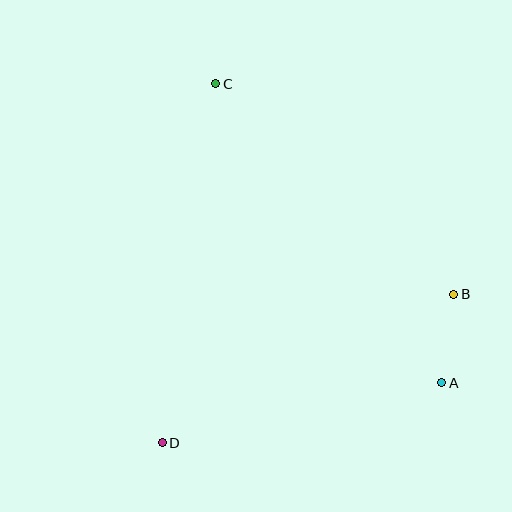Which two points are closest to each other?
Points A and B are closest to each other.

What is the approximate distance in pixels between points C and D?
The distance between C and D is approximately 363 pixels.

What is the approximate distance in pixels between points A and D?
The distance between A and D is approximately 286 pixels.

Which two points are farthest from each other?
Points A and C are farthest from each other.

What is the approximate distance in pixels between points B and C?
The distance between B and C is approximately 318 pixels.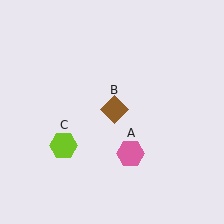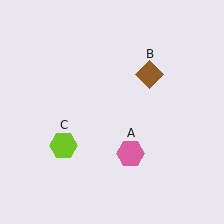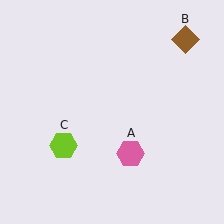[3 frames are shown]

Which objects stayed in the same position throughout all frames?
Pink hexagon (object A) and lime hexagon (object C) remained stationary.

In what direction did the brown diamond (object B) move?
The brown diamond (object B) moved up and to the right.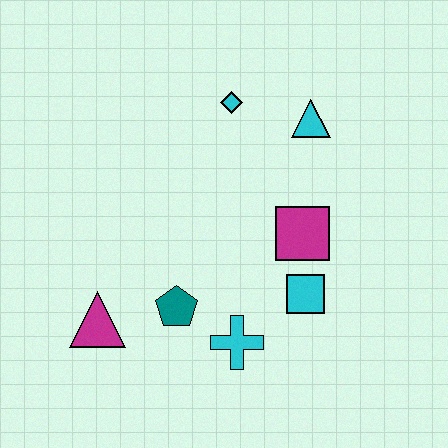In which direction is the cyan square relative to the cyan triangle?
The cyan square is below the cyan triangle.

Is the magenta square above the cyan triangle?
No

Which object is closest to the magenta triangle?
The teal pentagon is closest to the magenta triangle.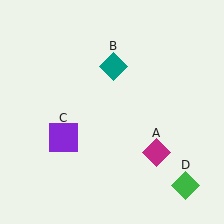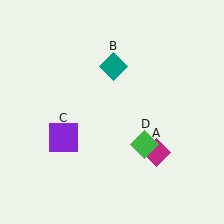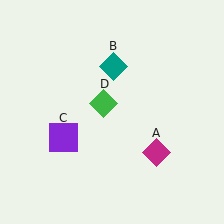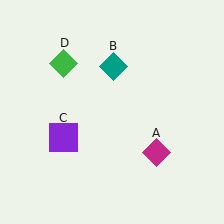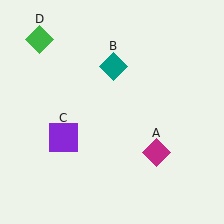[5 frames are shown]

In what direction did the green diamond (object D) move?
The green diamond (object D) moved up and to the left.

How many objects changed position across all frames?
1 object changed position: green diamond (object D).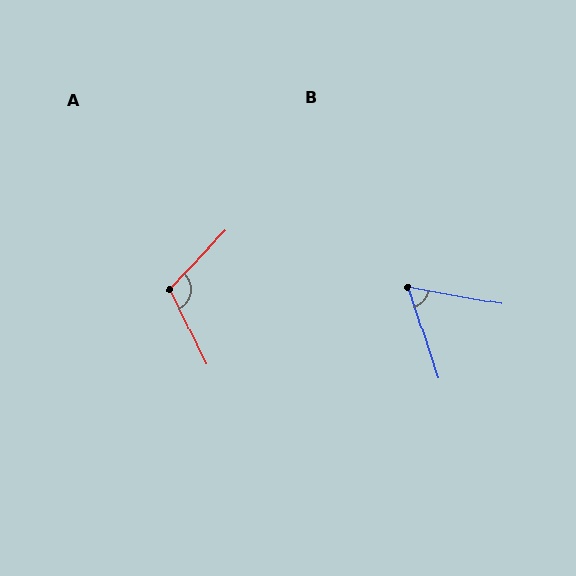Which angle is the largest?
A, at approximately 110 degrees.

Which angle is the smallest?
B, at approximately 62 degrees.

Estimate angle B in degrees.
Approximately 62 degrees.